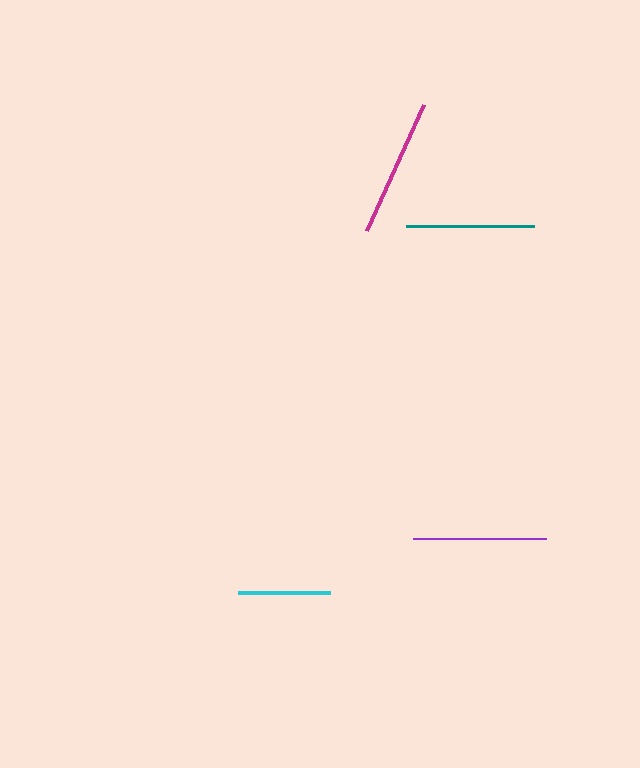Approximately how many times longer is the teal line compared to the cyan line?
The teal line is approximately 1.4 times the length of the cyan line.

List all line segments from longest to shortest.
From longest to shortest: magenta, purple, teal, cyan.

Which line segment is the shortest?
The cyan line is the shortest at approximately 92 pixels.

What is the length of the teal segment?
The teal segment is approximately 128 pixels long.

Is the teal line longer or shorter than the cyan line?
The teal line is longer than the cyan line.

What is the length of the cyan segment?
The cyan segment is approximately 92 pixels long.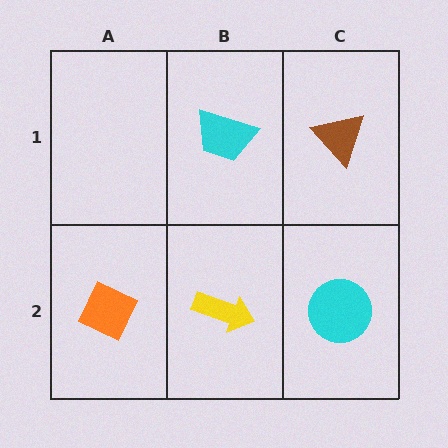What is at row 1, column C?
A brown triangle.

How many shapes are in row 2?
3 shapes.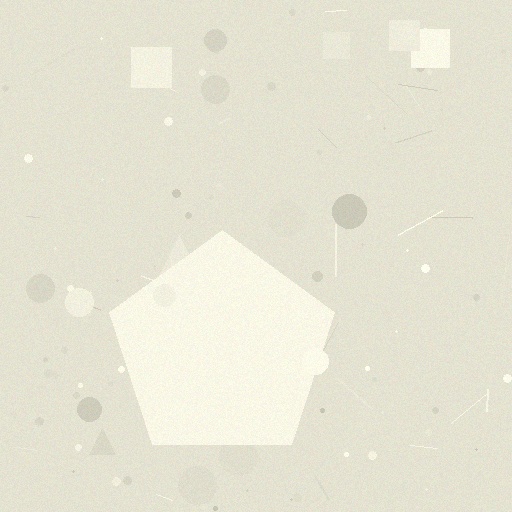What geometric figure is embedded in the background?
A pentagon is embedded in the background.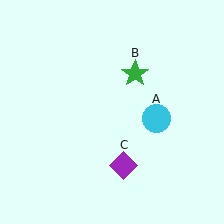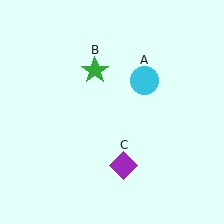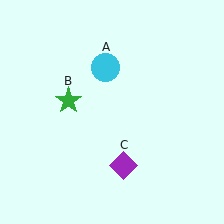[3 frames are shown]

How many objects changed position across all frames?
2 objects changed position: cyan circle (object A), green star (object B).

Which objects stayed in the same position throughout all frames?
Purple diamond (object C) remained stationary.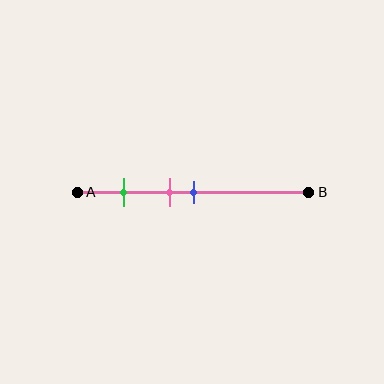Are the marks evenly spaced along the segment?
No, the marks are not evenly spaced.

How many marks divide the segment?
There are 3 marks dividing the segment.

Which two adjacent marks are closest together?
The pink and blue marks are the closest adjacent pair.